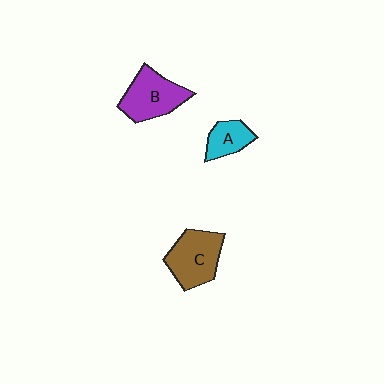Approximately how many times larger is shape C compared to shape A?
Approximately 1.8 times.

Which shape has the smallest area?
Shape A (cyan).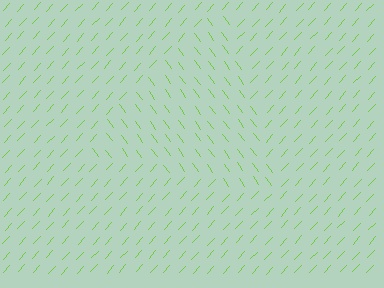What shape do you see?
I see a triangle.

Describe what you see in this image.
The image is filled with small lime line segments. A triangle region in the image has lines oriented differently from the surrounding lines, creating a visible texture boundary.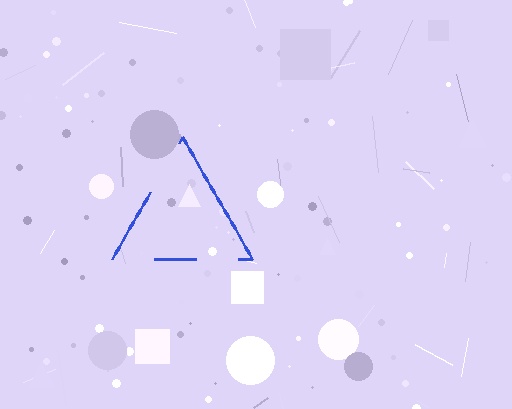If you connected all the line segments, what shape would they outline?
They would outline a triangle.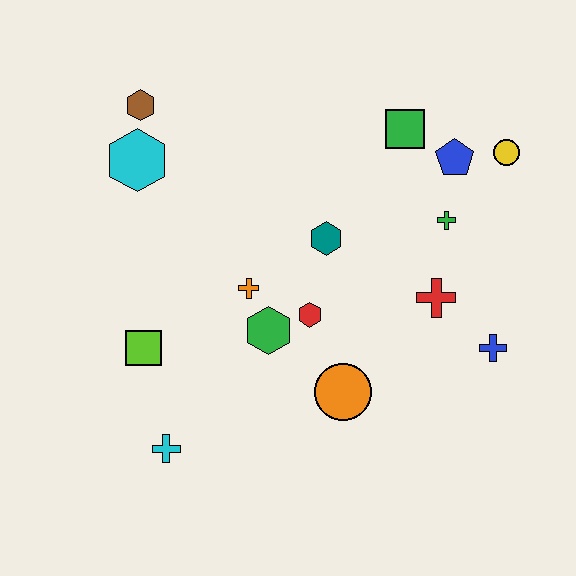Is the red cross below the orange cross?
Yes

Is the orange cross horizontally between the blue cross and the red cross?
No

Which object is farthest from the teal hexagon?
The cyan cross is farthest from the teal hexagon.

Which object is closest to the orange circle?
The red hexagon is closest to the orange circle.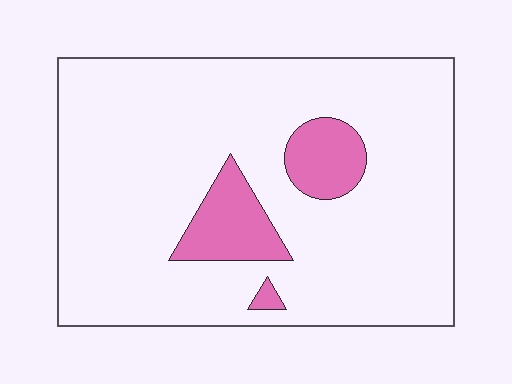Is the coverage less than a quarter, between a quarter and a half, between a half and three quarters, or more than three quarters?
Less than a quarter.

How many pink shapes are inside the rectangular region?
3.